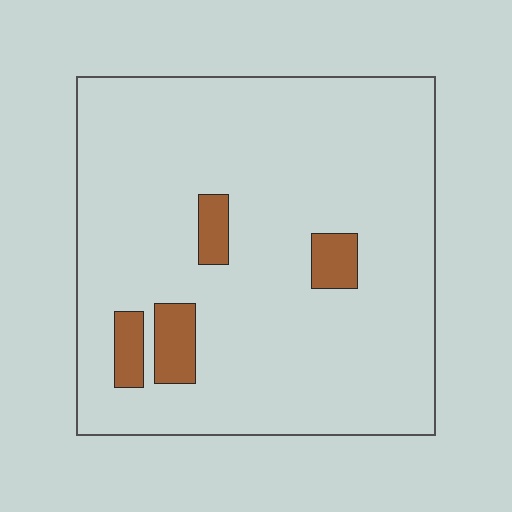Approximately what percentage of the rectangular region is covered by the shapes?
Approximately 10%.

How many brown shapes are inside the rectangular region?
4.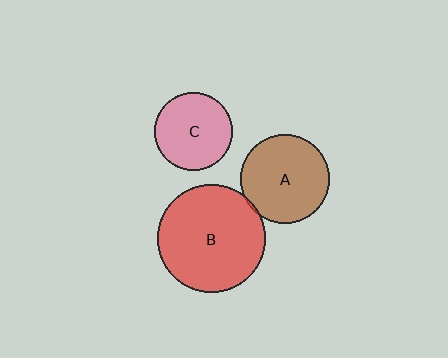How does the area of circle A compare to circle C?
Approximately 1.3 times.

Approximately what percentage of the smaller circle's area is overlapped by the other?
Approximately 5%.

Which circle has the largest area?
Circle B (red).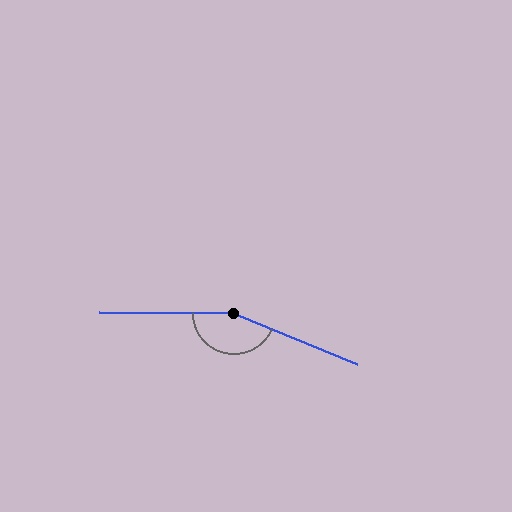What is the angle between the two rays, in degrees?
Approximately 158 degrees.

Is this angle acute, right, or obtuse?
It is obtuse.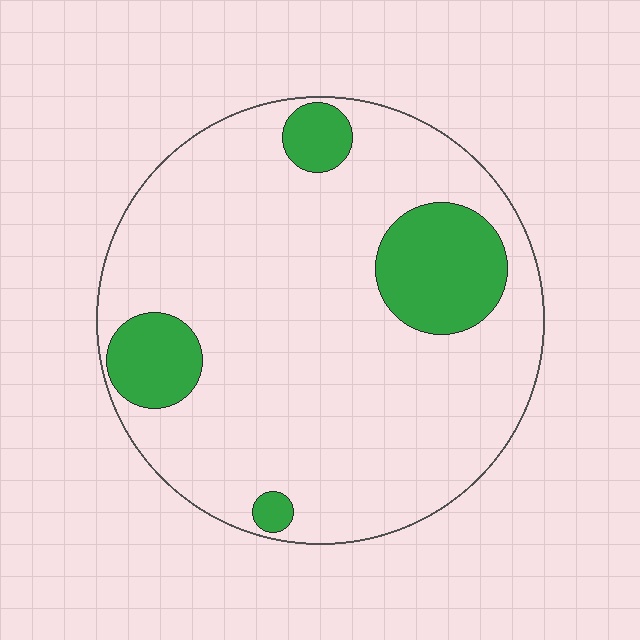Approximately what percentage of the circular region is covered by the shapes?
Approximately 15%.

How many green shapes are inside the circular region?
4.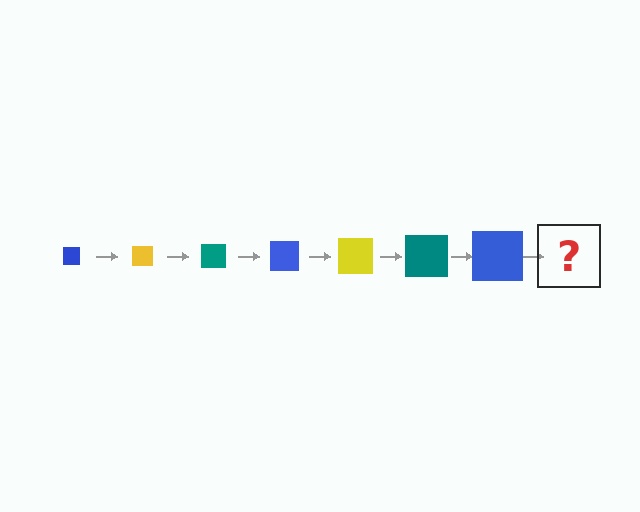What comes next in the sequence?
The next element should be a yellow square, larger than the previous one.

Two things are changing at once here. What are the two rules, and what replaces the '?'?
The two rules are that the square grows larger each step and the color cycles through blue, yellow, and teal. The '?' should be a yellow square, larger than the previous one.